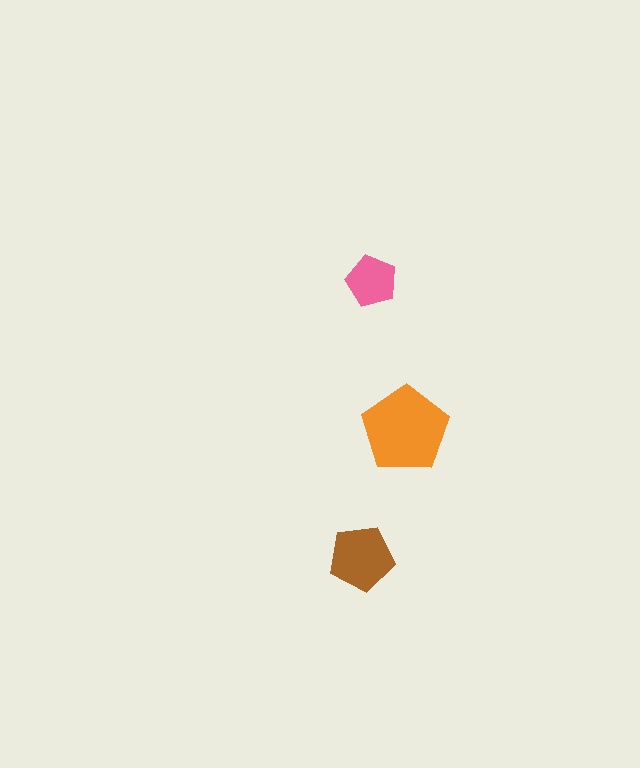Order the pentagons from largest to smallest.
the orange one, the brown one, the pink one.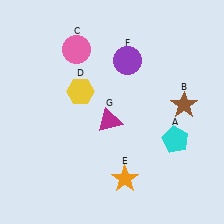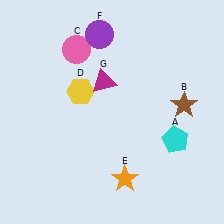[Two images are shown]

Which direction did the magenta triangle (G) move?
The magenta triangle (G) moved up.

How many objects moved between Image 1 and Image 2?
2 objects moved between the two images.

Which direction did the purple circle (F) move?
The purple circle (F) moved left.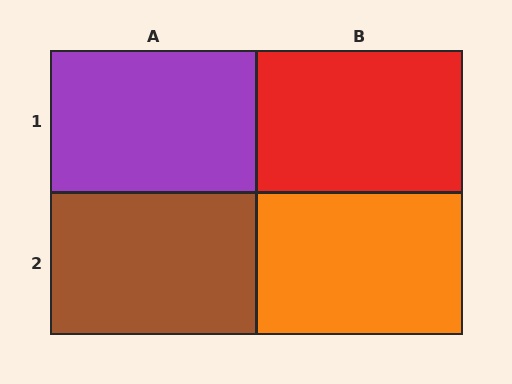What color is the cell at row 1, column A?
Purple.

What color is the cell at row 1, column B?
Red.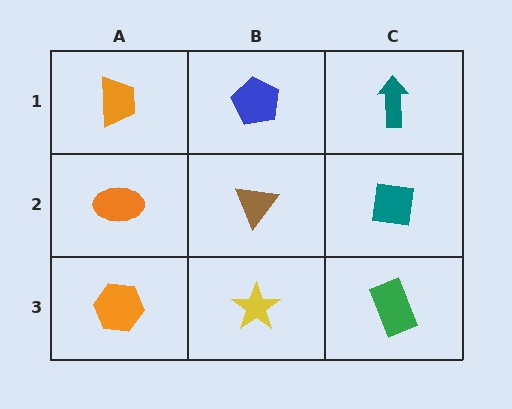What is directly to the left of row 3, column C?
A yellow star.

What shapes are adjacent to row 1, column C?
A teal square (row 2, column C), a blue pentagon (row 1, column B).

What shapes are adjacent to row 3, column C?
A teal square (row 2, column C), a yellow star (row 3, column B).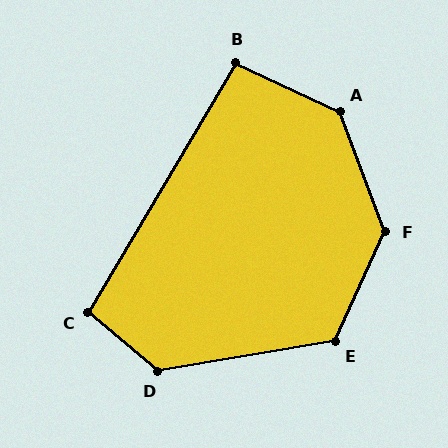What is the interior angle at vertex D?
Approximately 130 degrees (obtuse).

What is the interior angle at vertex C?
Approximately 100 degrees (obtuse).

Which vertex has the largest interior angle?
A, at approximately 136 degrees.